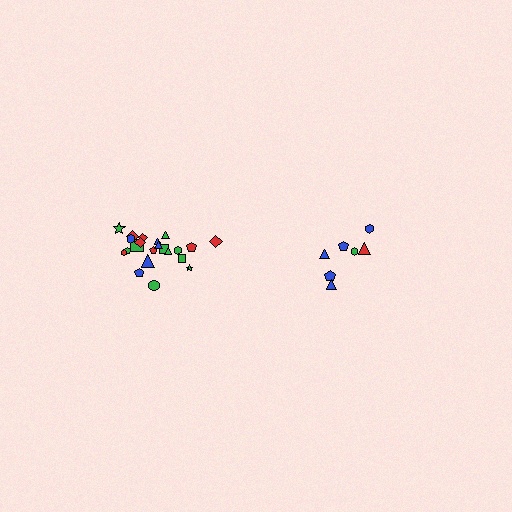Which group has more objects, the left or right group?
The left group.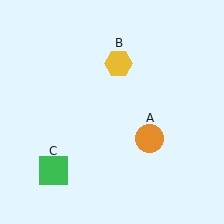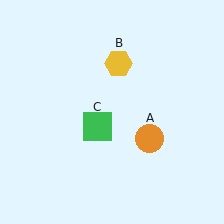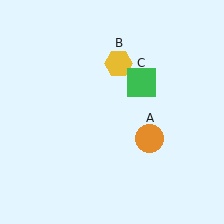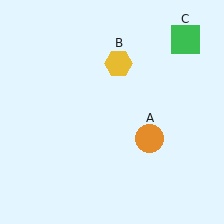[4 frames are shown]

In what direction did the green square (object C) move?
The green square (object C) moved up and to the right.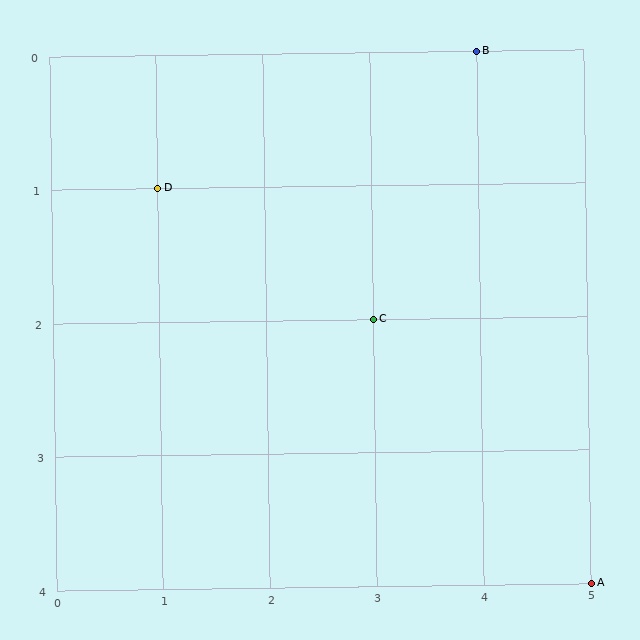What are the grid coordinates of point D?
Point D is at grid coordinates (1, 1).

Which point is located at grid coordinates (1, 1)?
Point D is at (1, 1).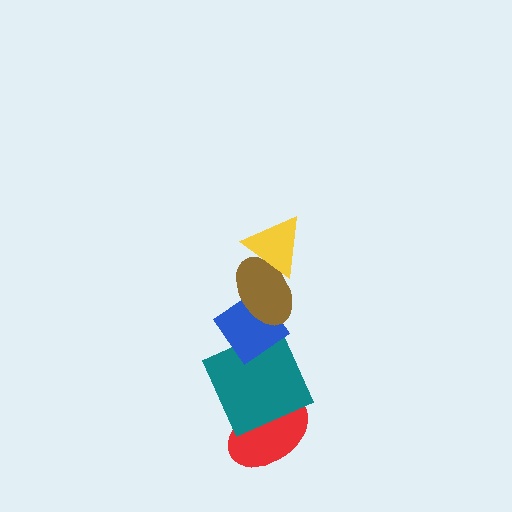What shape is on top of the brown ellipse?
The yellow triangle is on top of the brown ellipse.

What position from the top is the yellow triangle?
The yellow triangle is 1st from the top.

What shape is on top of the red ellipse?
The teal square is on top of the red ellipse.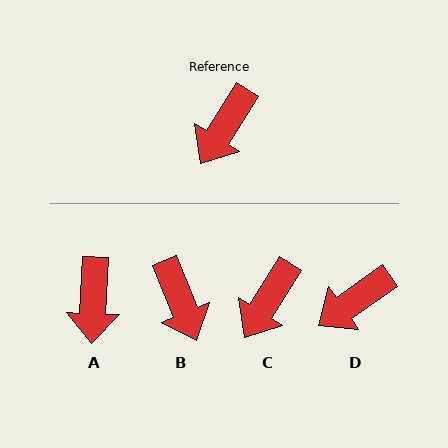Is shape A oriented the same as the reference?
No, it is off by about 30 degrees.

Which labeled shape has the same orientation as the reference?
C.